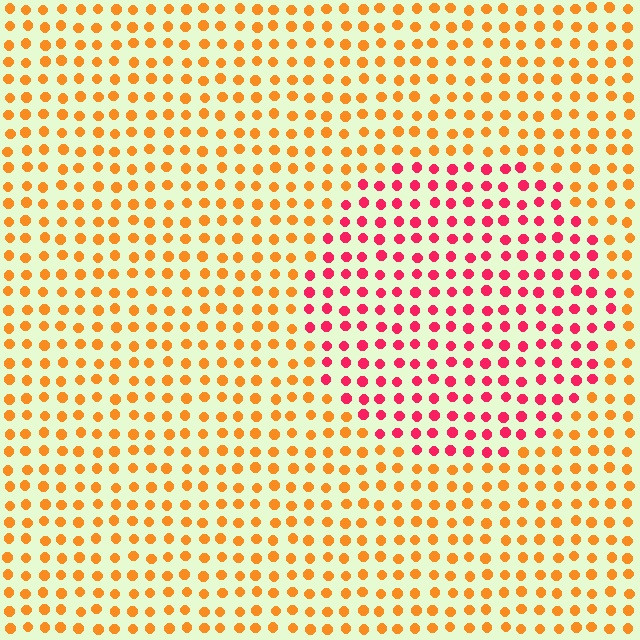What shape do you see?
I see a circle.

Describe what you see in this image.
The image is filled with small orange elements in a uniform arrangement. A circle-shaped region is visible where the elements are tinted to a slightly different hue, forming a subtle color boundary.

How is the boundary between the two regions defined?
The boundary is defined purely by a slight shift in hue (about 48 degrees). Spacing, size, and orientation are identical on both sides.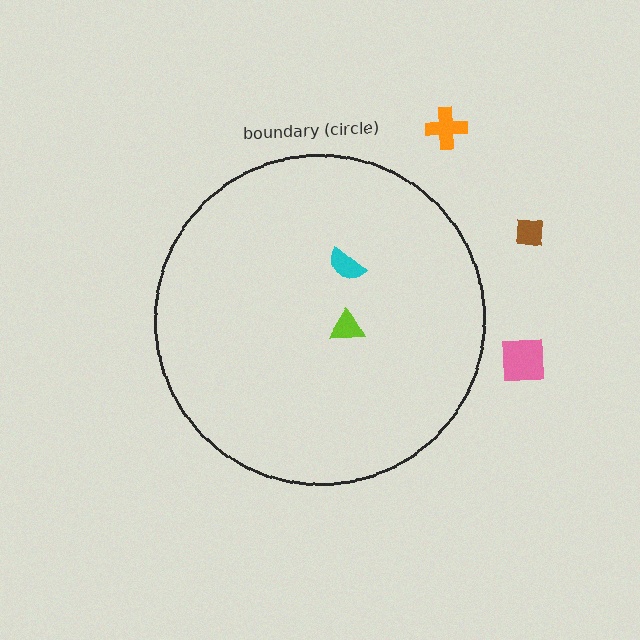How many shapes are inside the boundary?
2 inside, 3 outside.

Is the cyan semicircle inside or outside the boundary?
Inside.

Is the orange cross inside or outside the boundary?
Outside.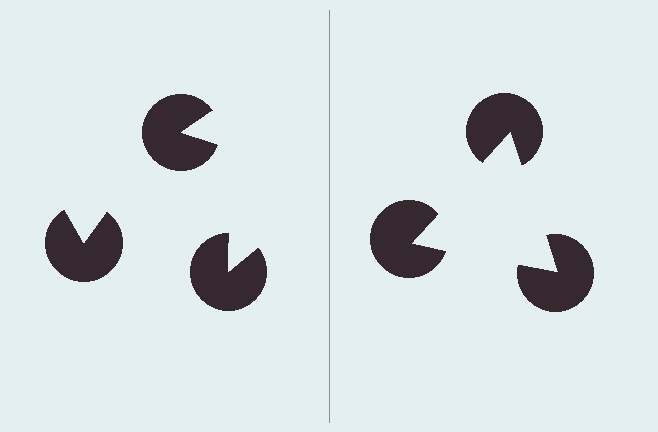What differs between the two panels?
The pac-man discs are positioned identically on both sides; only the wedge orientations differ. On the right they align to a triangle; on the left they are misaligned.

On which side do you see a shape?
An illusory triangle appears on the right side. On the left side the wedge cuts are rotated, so no coherent shape forms.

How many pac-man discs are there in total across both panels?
6 — 3 on each side.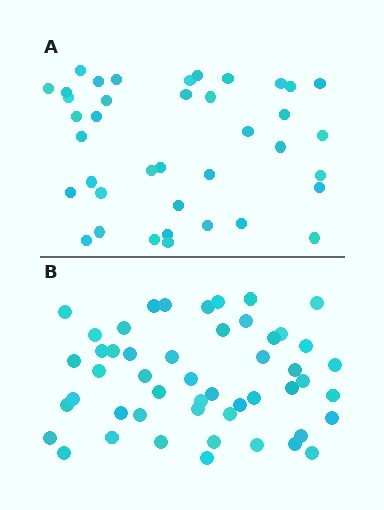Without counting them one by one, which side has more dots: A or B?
Region B (the bottom region) has more dots.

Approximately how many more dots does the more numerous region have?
Region B has roughly 12 or so more dots than region A.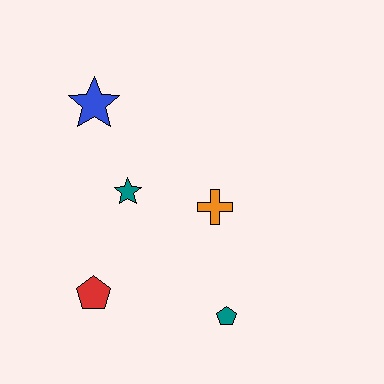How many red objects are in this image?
There is 1 red object.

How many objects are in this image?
There are 5 objects.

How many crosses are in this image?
There is 1 cross.